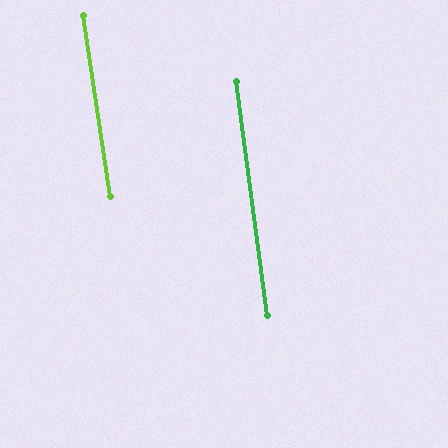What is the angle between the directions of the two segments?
Approximately 1 degree.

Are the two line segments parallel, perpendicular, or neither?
Parallel — their directions differ by only 0.9°.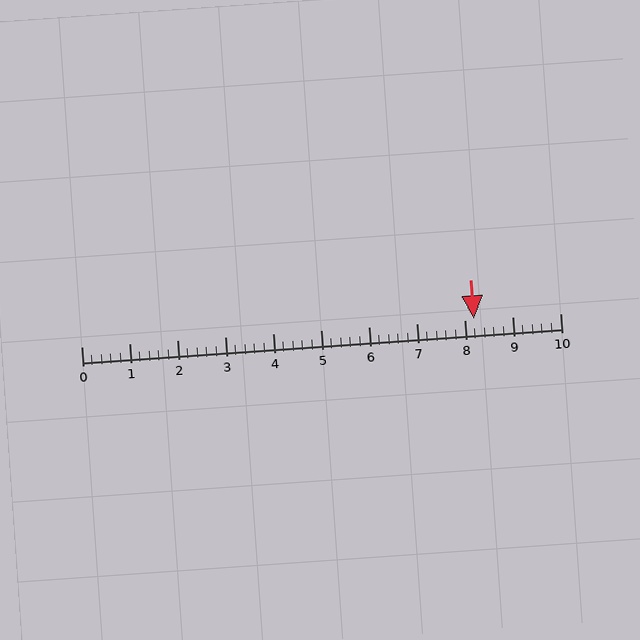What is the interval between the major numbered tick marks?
The major tick marks are spaced 1 units apart.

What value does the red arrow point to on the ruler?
The red arrow points to approximately 8.2.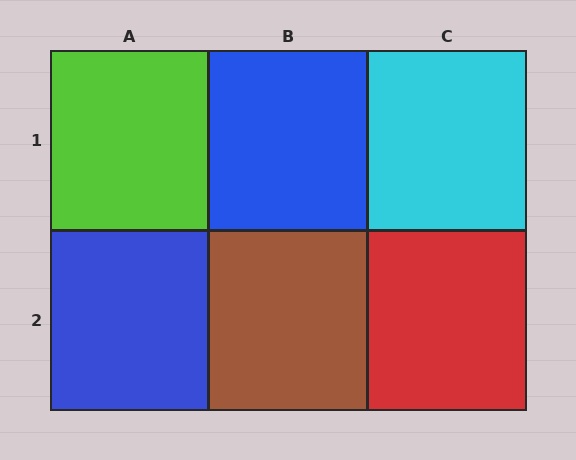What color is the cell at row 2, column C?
Red.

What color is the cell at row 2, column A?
Blue.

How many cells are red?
1 cell is red.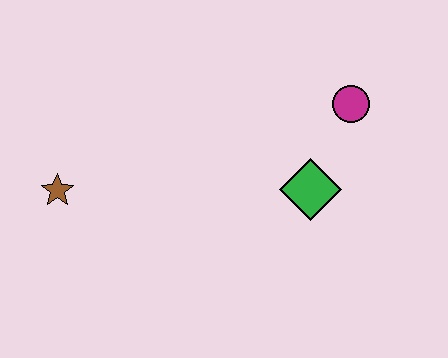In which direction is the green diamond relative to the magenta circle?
The green diamond is below the magenta circle.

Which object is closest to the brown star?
The green diamond is closest to the brown star.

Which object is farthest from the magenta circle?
The brown star is farthest from the magenta circle.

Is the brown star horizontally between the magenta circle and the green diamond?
No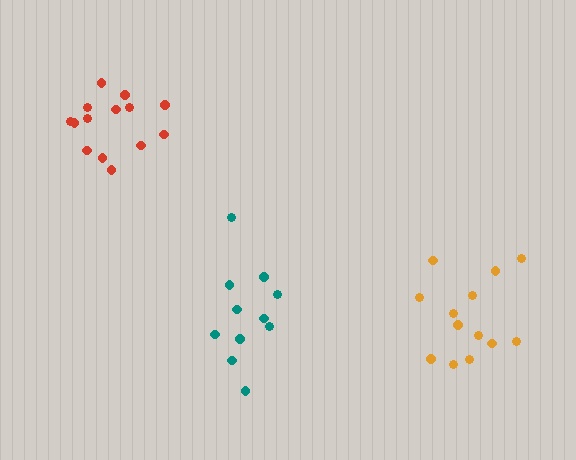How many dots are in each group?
Group 1: 13 dots, Group 2: 11 dots, Group 3: 14 dots (38 total).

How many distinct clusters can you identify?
There are 3 distinct clusters.